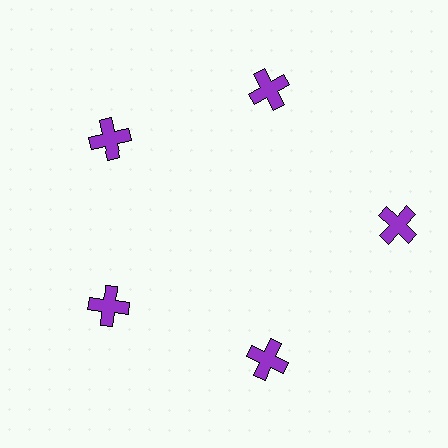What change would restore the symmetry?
The symmetry would be restored by moving it inward, back onto the ring so that all 5 crosses sit at equal angles and equal distance from the center.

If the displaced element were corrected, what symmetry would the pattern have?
It would have 5-fold rotational symmetry — the pattern would map onto itself every 72 degrees.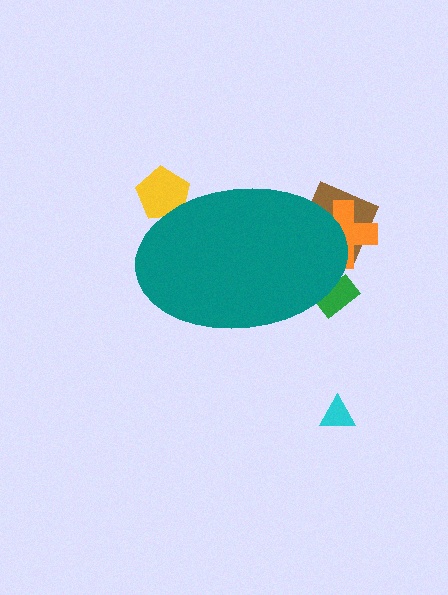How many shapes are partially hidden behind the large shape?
4 shapes are partially hidden.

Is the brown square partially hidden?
Yes, the brown square is partially hidden behind the teal ellipse.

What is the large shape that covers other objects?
A teal ellipse.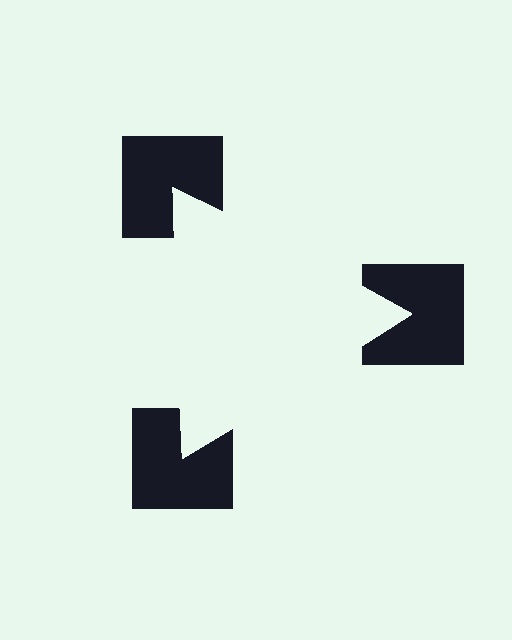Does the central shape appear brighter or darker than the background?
It typically appears slightly brighter than the background, even though no actual brightness change is drawn.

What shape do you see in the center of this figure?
An illusory triangle — its edges are inferred from the aligned wedge cuts in the notched squares, not physically drawn.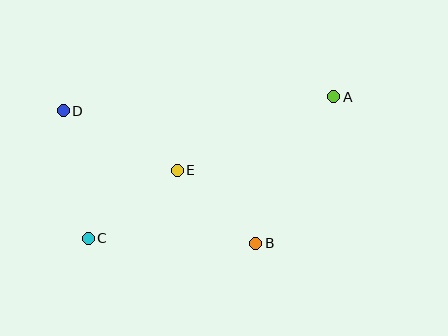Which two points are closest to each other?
Points B and E are closest to each other.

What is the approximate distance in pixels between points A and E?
The distance between A and E is approximately 173 pixels.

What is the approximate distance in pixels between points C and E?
The distance between C and E is approximately 112 pixels.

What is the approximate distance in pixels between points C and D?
The distance between C and D is approximately 130 pixels.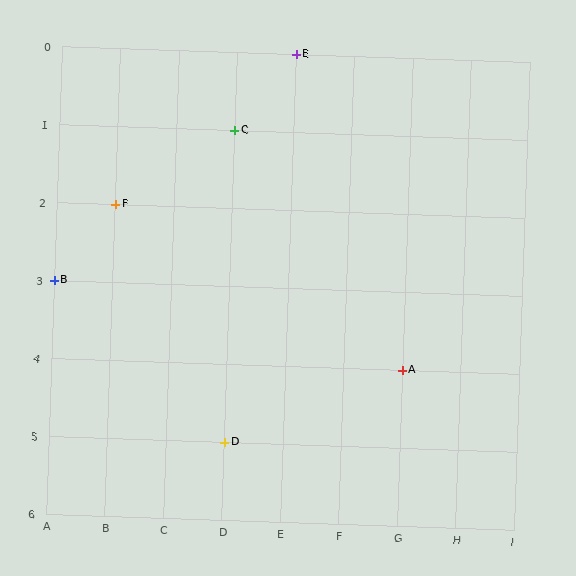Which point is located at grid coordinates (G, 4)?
Point A is at (G, 4).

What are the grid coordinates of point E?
Point E is at grid coordinates (E, 0).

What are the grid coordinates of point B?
Point B is at grid coordinates (A, 3).